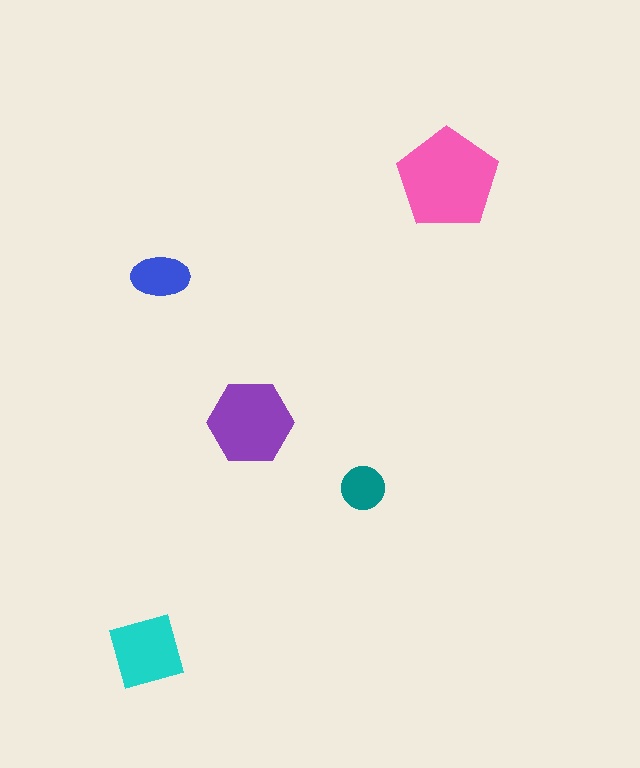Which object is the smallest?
The teal circle.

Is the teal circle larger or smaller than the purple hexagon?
Smaller.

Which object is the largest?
The pink pentagon.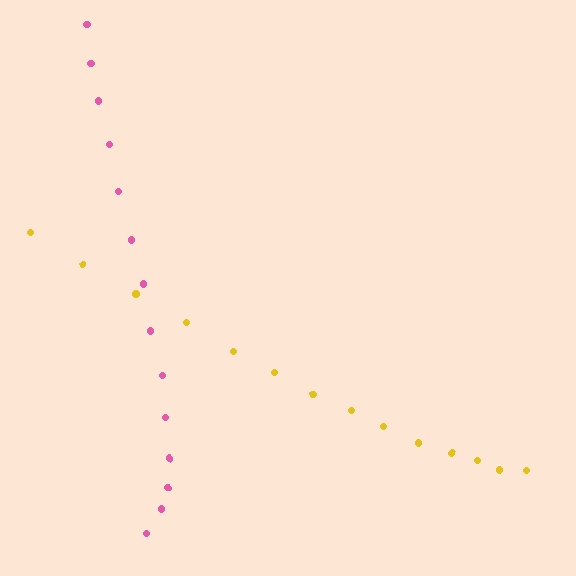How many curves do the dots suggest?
There are 2 distinct paths.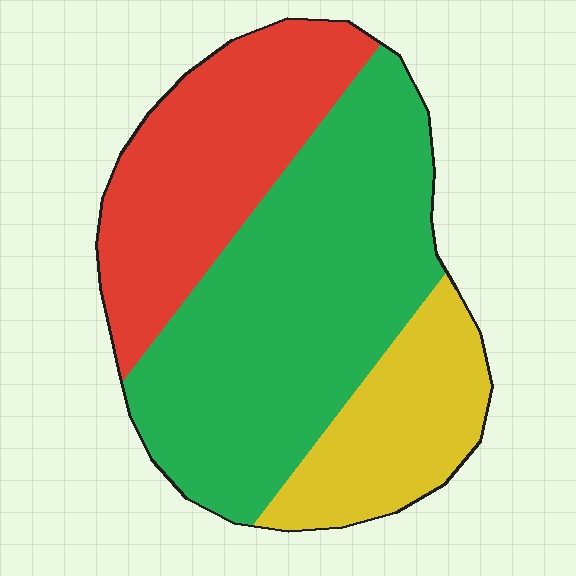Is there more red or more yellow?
Red.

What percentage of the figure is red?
Red covers 30% of the figure.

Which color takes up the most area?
Green, at roughly 50%.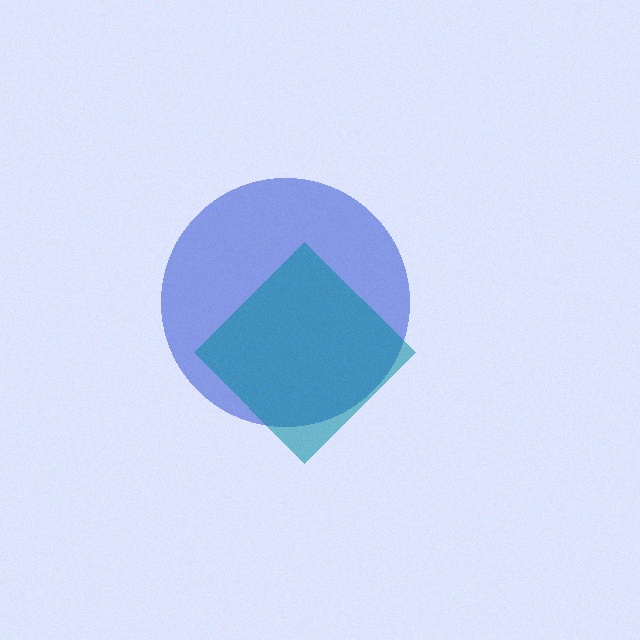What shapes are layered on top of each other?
The layered shapes are: a blue circle, a teal diamond.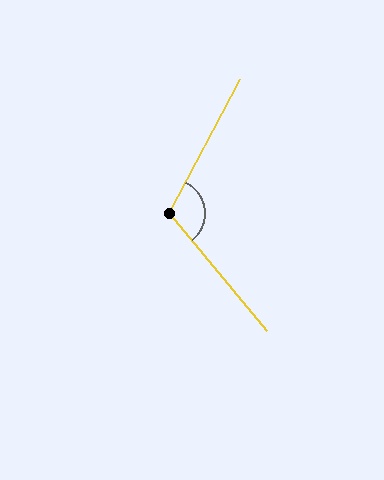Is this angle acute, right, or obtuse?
It is obtuse.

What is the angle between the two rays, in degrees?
Approximately 113 degrees.